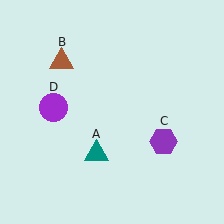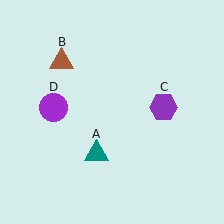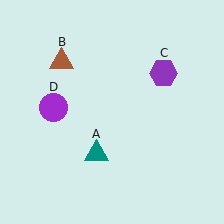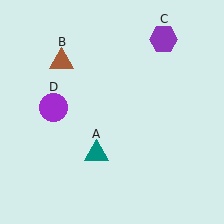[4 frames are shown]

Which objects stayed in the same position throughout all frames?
Teal triangle (object A) and brown triangle (object B) and purple circle (object D) remained stationary.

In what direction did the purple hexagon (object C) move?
The purple hexagon (object C) moved up.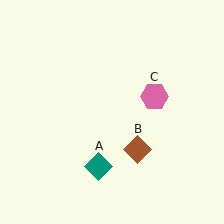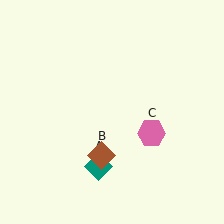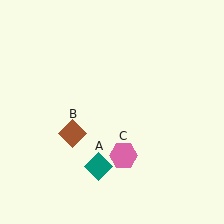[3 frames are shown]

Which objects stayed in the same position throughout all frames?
Teal diamond (object A) remained stationary.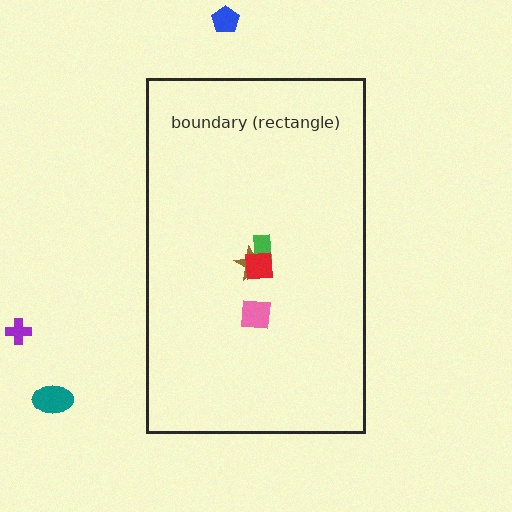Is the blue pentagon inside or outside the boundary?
Outside.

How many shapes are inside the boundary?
4 inside, 3 outside.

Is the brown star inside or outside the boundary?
Inside.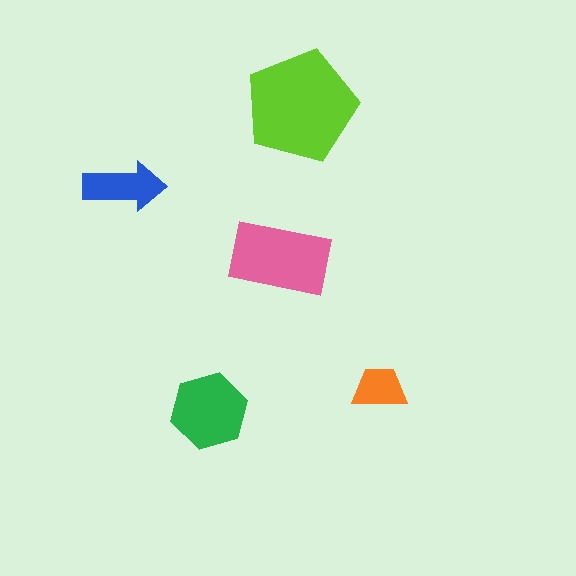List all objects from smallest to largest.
The orange trapezoid, the blue arrow, the green hexagon, the pink rectangle, the lime pentagon.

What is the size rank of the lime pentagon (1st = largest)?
1st.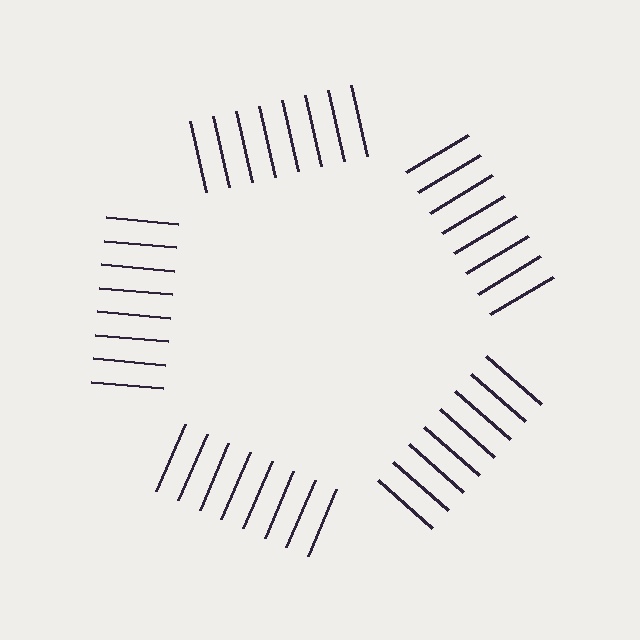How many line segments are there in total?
40 — 8 along each of the 5 edges.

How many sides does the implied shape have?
5 sides — the line-ends trace a pentagon.